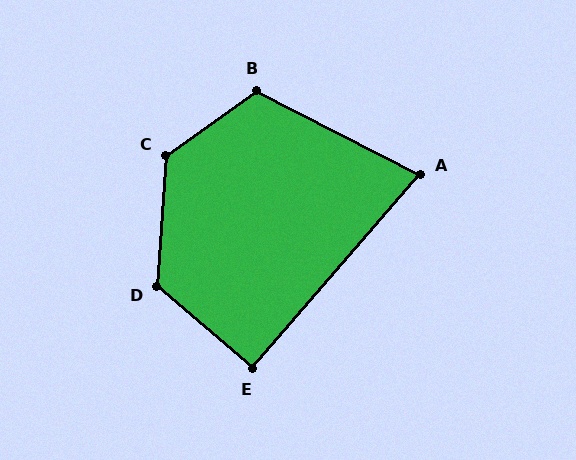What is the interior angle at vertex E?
Approximately 90 degrees (approximately right).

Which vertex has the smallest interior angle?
A, at approximately 76 degrees.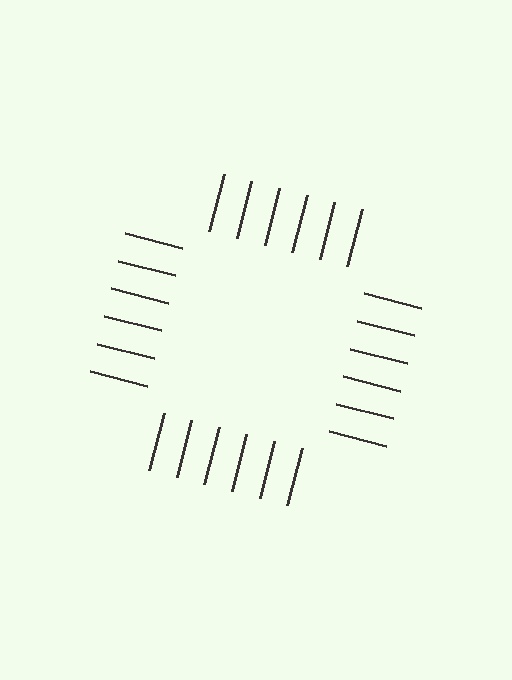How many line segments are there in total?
24 — 6 along each of the 4 edges.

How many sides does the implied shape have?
4 sides — the line-ends trace a square.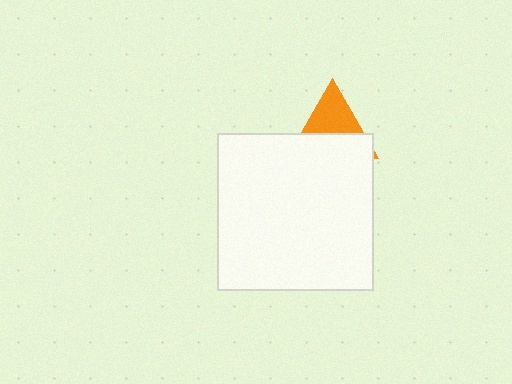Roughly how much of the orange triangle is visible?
About half of it is visible (roughly 47%).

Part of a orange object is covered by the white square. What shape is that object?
It is a triangle.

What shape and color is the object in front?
The object in front is a white square.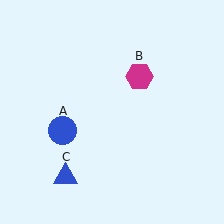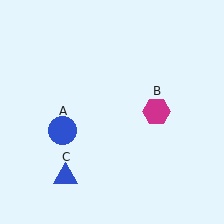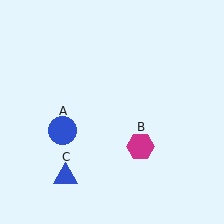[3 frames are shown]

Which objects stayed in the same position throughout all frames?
Blue circle (object A) and blue triangle (object C) remained stationary.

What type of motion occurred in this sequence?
The magenta hexagon (object B) rotated clockwise around the center of the scene.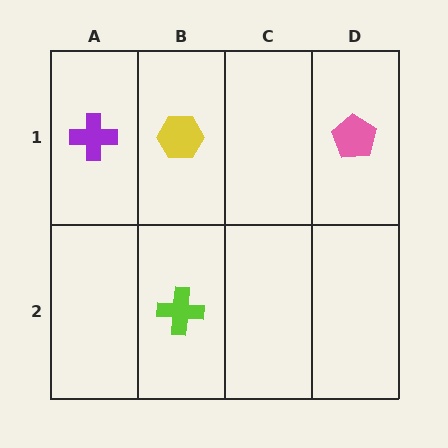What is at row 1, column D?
A pink pentagon.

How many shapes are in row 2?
1 shape.